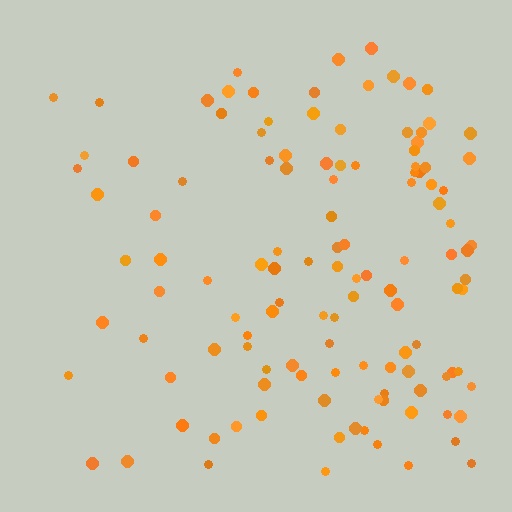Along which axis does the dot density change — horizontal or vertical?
Horizontal.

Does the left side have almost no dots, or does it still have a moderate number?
Still a moderate number, just noticeably fewer than the right.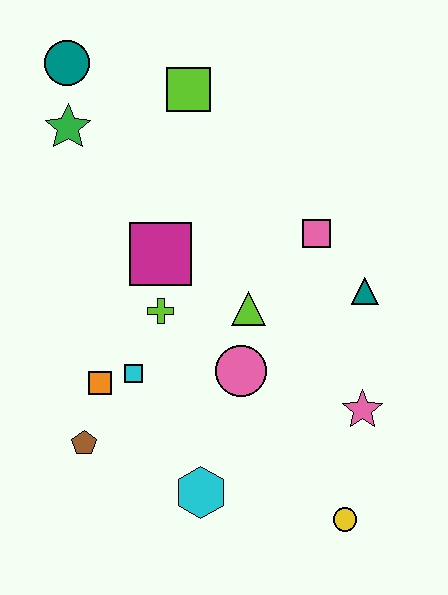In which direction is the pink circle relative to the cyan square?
The pink circle is to the right of the cyan square.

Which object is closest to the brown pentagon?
The orange square is closest to the brown pentagon.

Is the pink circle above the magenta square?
No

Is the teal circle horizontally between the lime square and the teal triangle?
No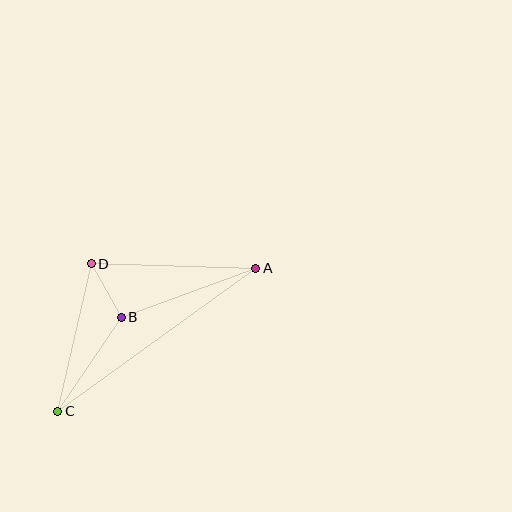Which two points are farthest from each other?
Points A and C are farthest from each other.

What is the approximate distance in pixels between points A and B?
The distance between A and B is approximately 143 pixels.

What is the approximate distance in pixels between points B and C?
The distance between B and C is approximately 113 pixels.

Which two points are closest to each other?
Points B and D are closest to each other.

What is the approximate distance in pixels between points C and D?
The distance between C and D is approximately 151 pixels.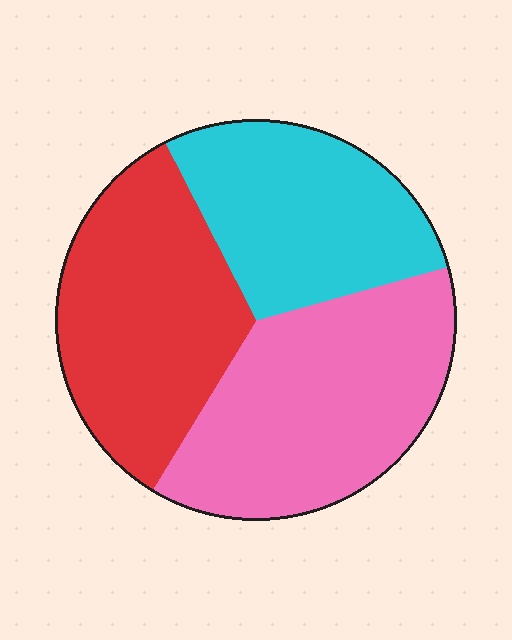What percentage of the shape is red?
Red takes up between a quarter and a half of the shape.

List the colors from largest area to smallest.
From largest to smallest: pink, red, cyan.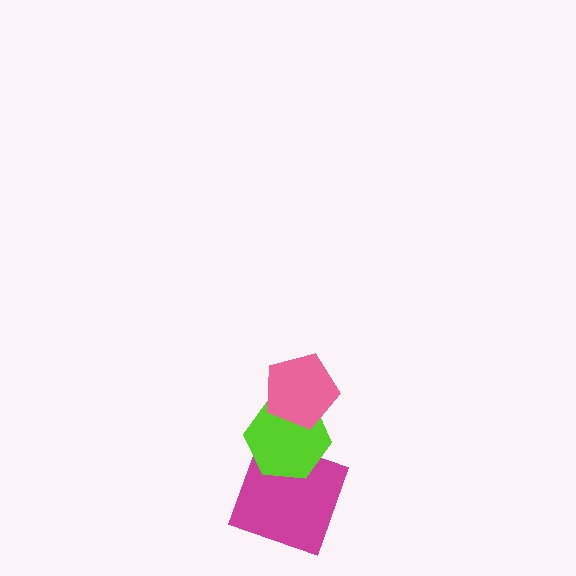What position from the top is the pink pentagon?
The pink pentagon is 1st from the top.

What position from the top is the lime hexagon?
The lime hexagon is 2nd from the top.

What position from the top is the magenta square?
The magenta square is 3rd from the top.